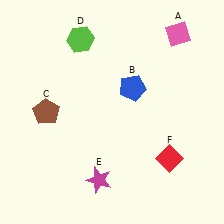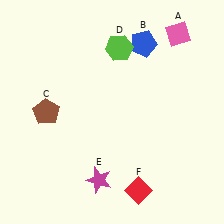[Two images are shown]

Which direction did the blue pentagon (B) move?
The blue pentagon (B) moved up.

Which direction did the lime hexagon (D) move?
The lime hexagon (D) moved right.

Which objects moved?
The objects that moved are: the blue pentagon (B), the lime hexagon (D), the red diamond (F).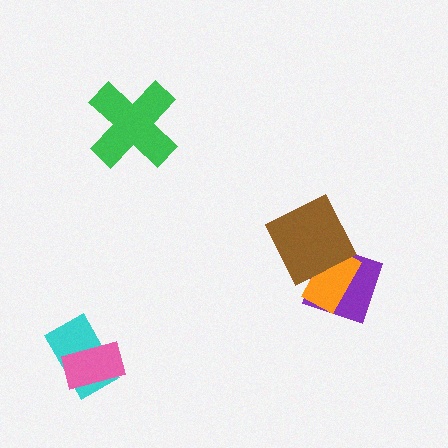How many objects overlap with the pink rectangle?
1 object overlaps with the pink rectangle.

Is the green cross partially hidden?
No, no other shape covers it.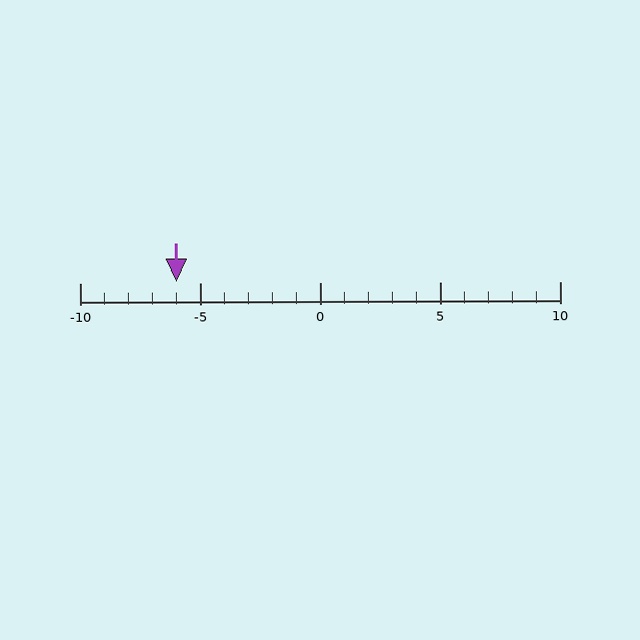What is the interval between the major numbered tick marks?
The major tick marks are spaced 5 units apart.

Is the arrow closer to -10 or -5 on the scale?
The arrow is closer to -5.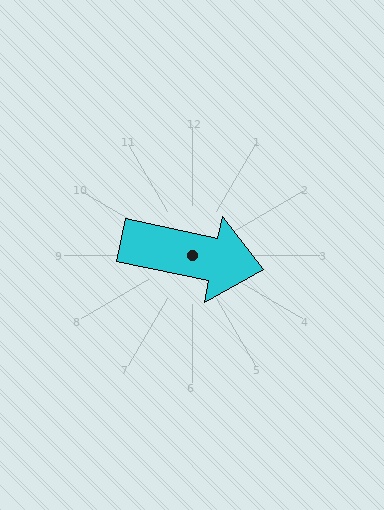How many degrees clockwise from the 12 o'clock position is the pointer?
Approximately 102 degrees.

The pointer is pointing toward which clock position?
Roughly 3 o'clock.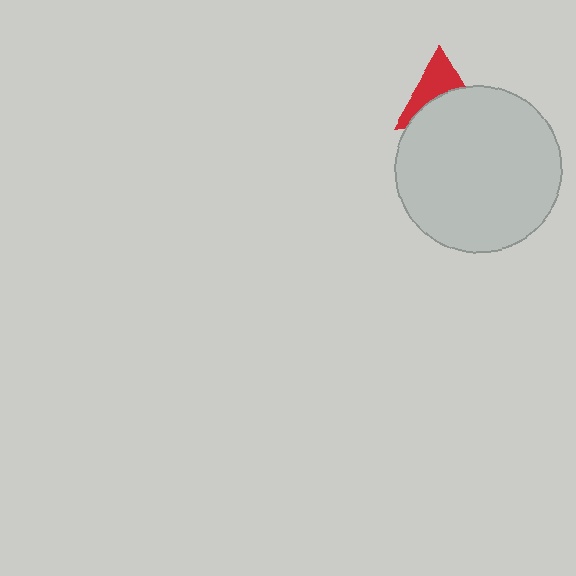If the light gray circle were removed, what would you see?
You would see the complete red triangle.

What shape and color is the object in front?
The object in front is a light gray circle.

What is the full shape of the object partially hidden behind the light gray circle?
The partially hidden object is a red triangle.